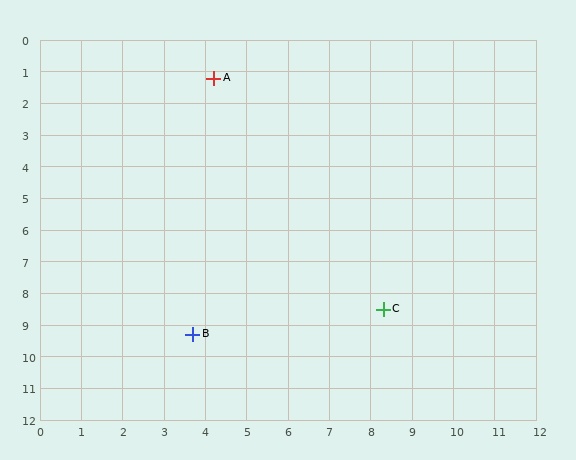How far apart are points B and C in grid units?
Points B and C are about 4.7 grid units apart.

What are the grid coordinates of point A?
Point A is at approximately (4.2, 1.2).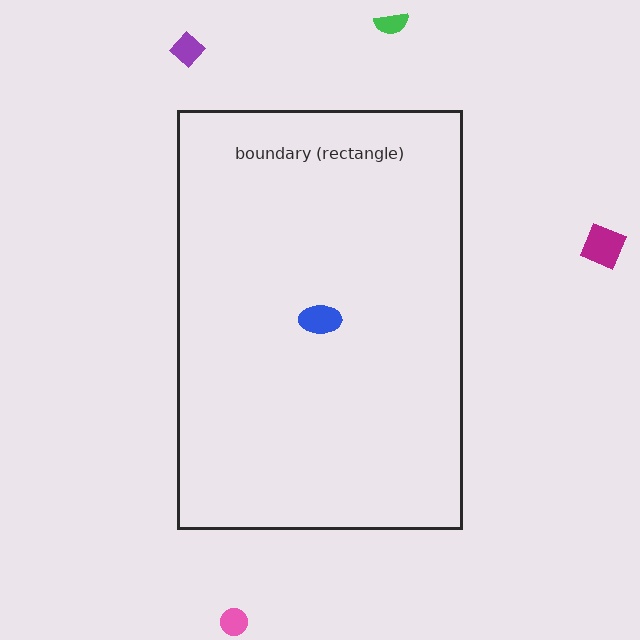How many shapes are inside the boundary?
1 inside, 4 outside.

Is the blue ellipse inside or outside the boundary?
Inside.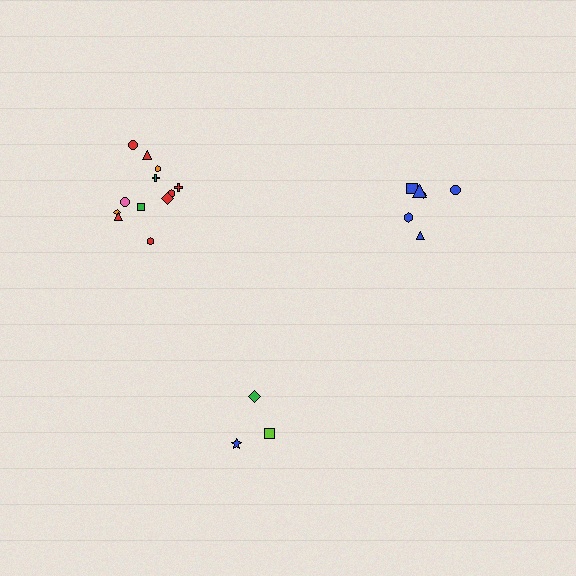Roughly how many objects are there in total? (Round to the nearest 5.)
Roughly 20 objects in total.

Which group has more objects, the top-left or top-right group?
The top-left group.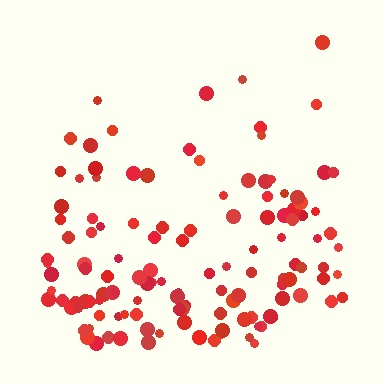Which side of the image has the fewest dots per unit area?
The top.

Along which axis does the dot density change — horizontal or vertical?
Vertical.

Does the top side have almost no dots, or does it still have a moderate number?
Still a moderate number, just noticeably fewer than the bottom.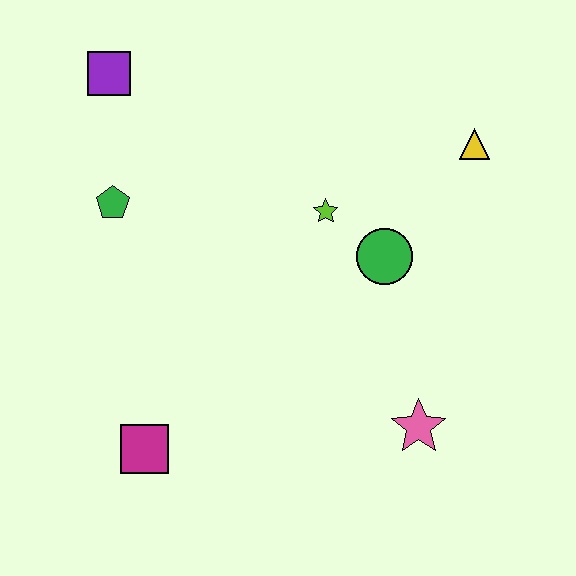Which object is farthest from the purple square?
The pink star is farthest from the purple square.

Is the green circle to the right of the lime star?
Yes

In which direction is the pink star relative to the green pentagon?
The pink star is to the right of the green pentagon.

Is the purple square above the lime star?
Yes